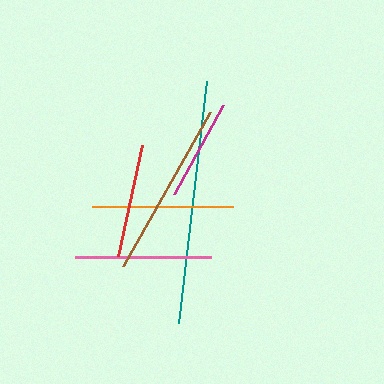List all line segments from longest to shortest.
From longest to shortest: teal, brown, orange, pink, red, magenta.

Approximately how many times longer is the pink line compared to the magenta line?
The pink line is approximately 1.3 times the length of the magenta line.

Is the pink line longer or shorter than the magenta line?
The pink line is longer than the magenta line.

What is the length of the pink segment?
The pink segment is approximately 136 pixels long.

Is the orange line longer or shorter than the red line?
The orange line is longer than the red line.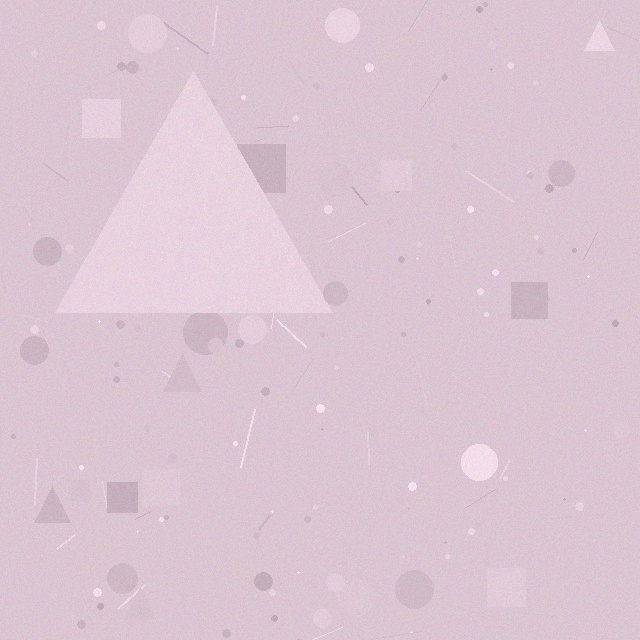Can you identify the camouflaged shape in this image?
The camouflaged shape is a triangle.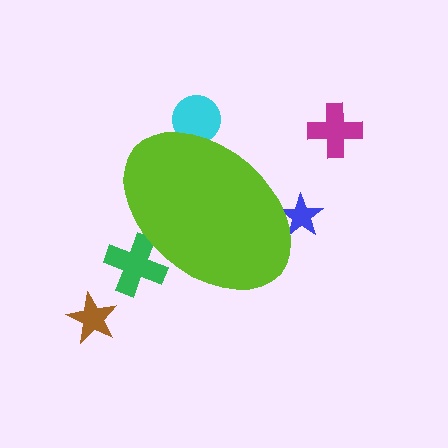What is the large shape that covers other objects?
A lime ellipse.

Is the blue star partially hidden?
Yes, the blue star is partially hidden behind the lime ellipse.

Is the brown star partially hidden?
No, the brown star is fully visible.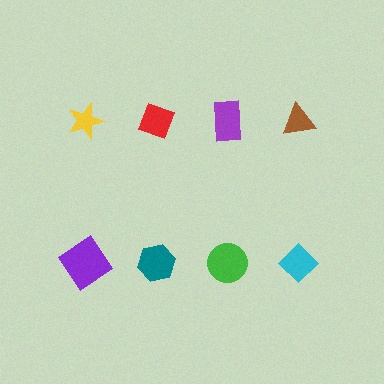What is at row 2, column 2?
A teal hexagon.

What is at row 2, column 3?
A green circle.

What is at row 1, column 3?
A purple rectangle.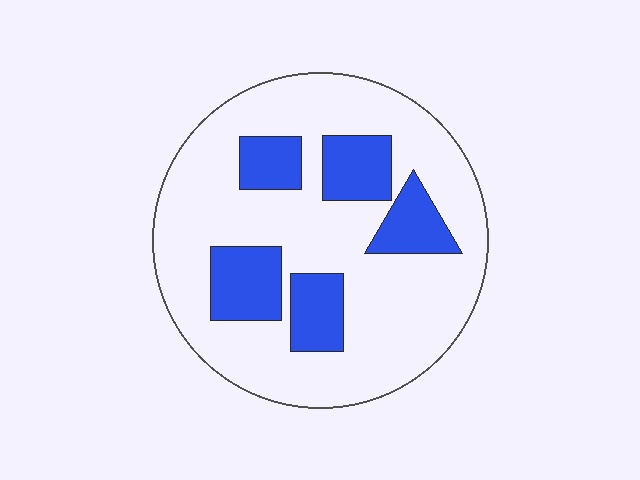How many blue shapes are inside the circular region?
5.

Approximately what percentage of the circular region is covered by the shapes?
Approximately 25%.